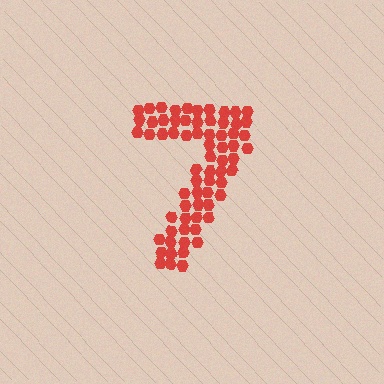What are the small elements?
The small elements are hexagons.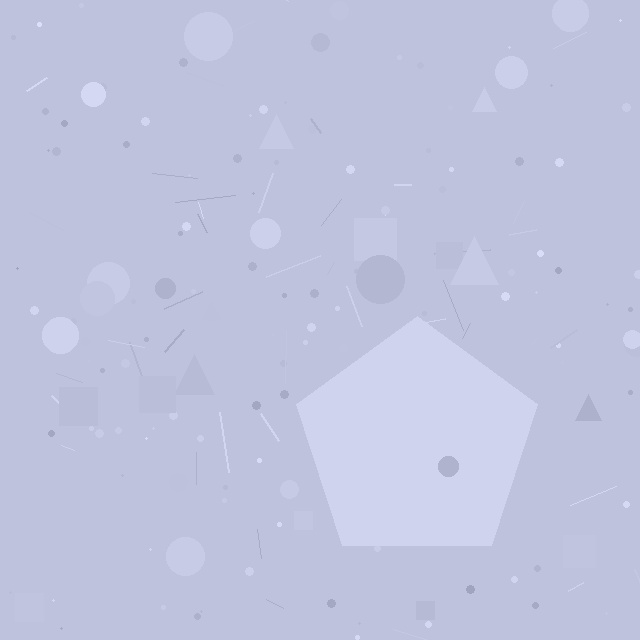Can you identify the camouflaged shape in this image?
The camouflaged shape is a pentagon.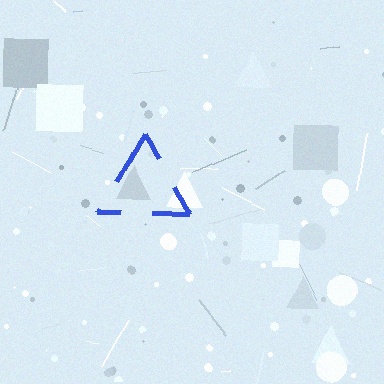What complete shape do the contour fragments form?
The contour fragments form a triangle.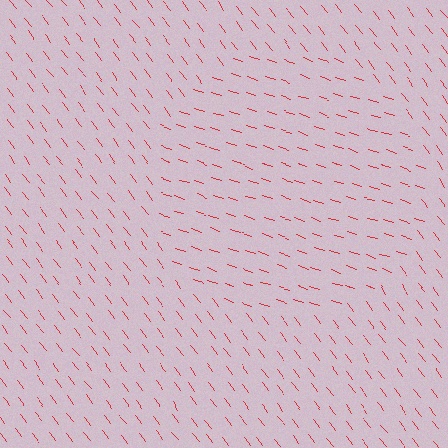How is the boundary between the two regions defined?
The boundary is defined purely by a change in line orientation (approximately 34 degrees difference). All lines are the same color and thickness.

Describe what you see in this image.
The image is filled with small red line segments. A circle region in the image has lines oriented differently from the surrounding lines, creating a visible texture boundary.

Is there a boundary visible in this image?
Yes, there is a texture boundary formed by a change in line orientation.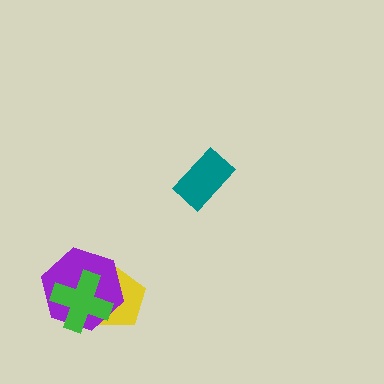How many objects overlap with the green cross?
2 objects overlap with the green cross.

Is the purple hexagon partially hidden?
Yes, it is partially covered by another shape.